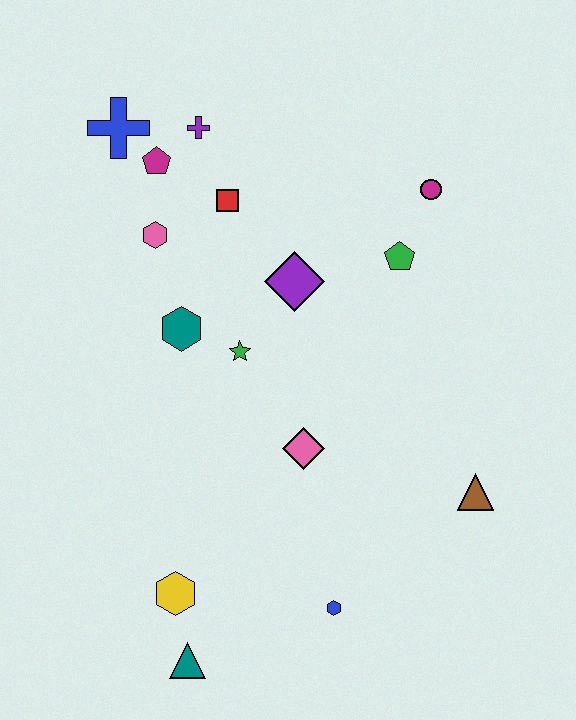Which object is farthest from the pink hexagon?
The teal triangle is farthest from the pink hexagon.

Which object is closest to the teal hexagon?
The green star is closest to the teal hexagon.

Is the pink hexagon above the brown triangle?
Yes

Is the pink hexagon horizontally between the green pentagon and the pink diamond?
No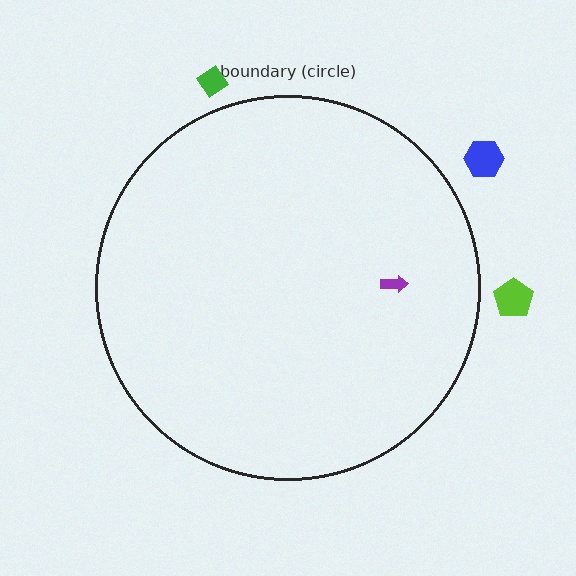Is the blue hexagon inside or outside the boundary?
Outside.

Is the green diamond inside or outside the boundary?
Outside.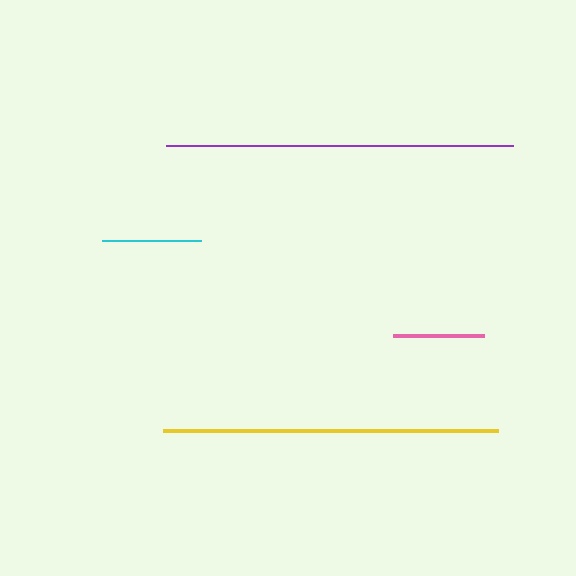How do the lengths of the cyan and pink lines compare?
The cyan and pink lines are approximately the same length.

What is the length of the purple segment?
The purple segment is approximately 347 pixels long.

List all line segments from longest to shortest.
From longest to shortest: purple, yellow, cyan, pink.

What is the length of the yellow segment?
The yellow segment is approximately 335 pixels long.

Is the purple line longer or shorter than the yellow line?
The purple line is longer than the yellow line.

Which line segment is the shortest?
The pink line is the shortest at approximately 90 pixels.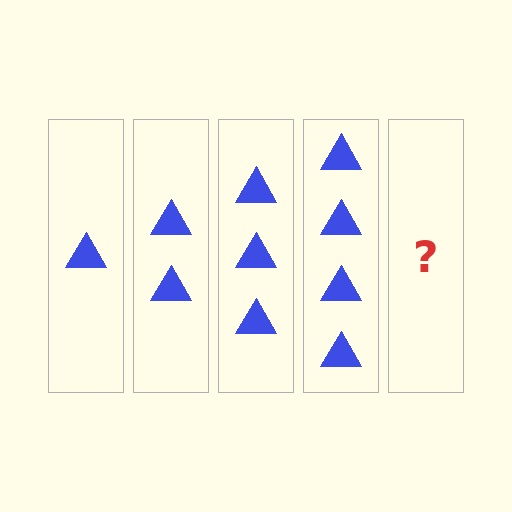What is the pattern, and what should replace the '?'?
The pattern is that each step adds one more triangle. The '?' should be 5 triangles.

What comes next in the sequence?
The next element should be 5 triangles.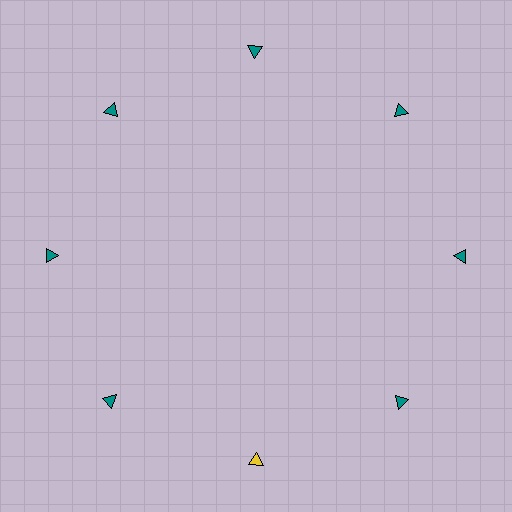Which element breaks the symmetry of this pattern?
The yellow triangle at roughly the 6 o'clock position breaks the symmetry. All other shapes are teal triangles.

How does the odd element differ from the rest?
It has a different color: yellow instead of teal.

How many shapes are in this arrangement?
There are 8 shapes arranged in a ring pattern.